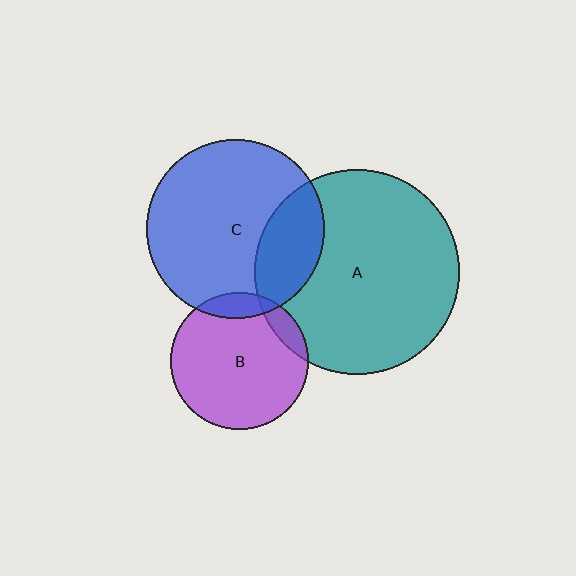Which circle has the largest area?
Circle A (teal).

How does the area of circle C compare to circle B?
Approximately 1.7 times.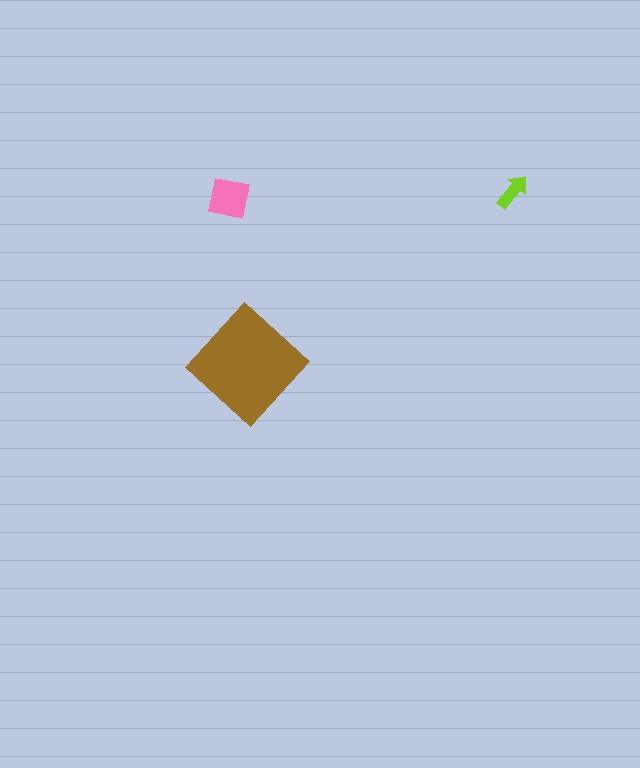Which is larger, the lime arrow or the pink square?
The pink square.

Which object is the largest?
The brown diamond.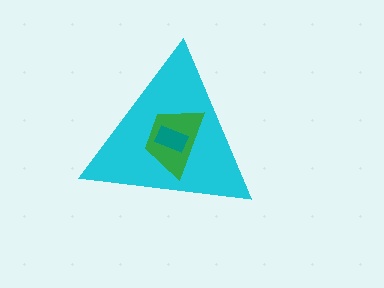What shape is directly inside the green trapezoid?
The teal rectangle.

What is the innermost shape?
The teal rectangle.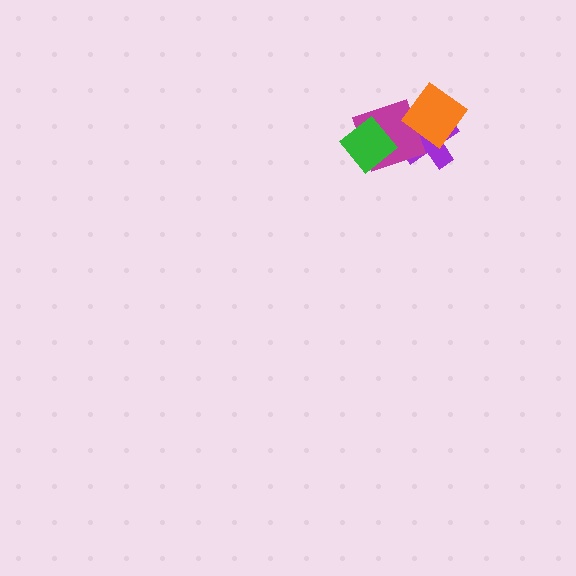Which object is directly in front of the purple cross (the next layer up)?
The magenta diamond is directly in front of the purple cross.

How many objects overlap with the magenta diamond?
3 objects overlap with the magenta diamond.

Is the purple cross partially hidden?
Yes, it is partially covered by another shape.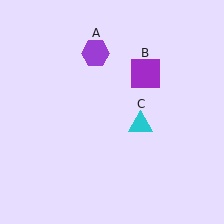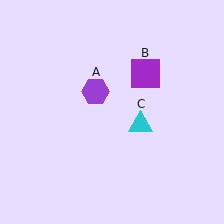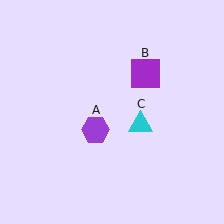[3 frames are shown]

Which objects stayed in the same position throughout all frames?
Purple square (object B) and cyan triangle (object C) remained stationary.